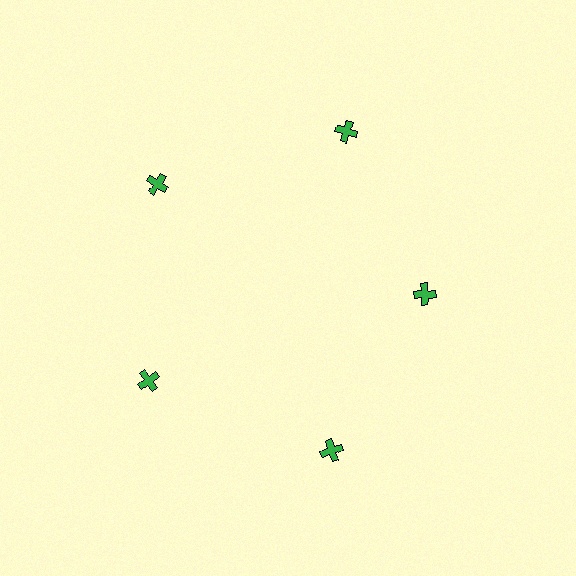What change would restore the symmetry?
The symmetry would be restored by moving it outward, back onto the ring so that all 5 crosses sit at equal angles and equal distance from the center.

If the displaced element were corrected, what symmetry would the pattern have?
It would have 5-fold rotational symmetry — the pattern would map onto itself every 72 degrees.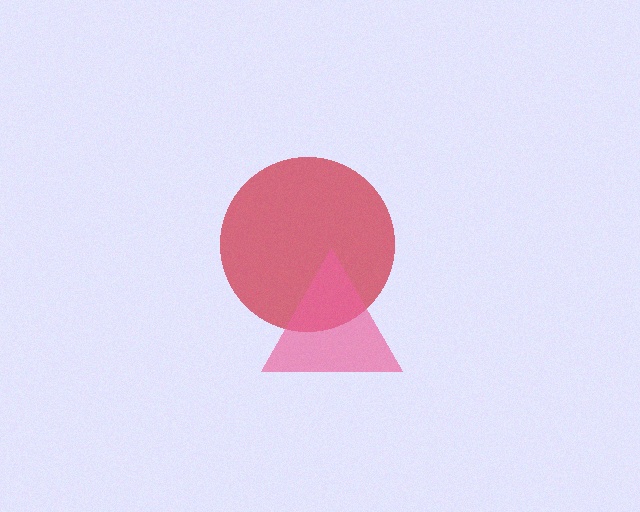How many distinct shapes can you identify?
There are 2 distinct shapes: a red circle, a pink triangle.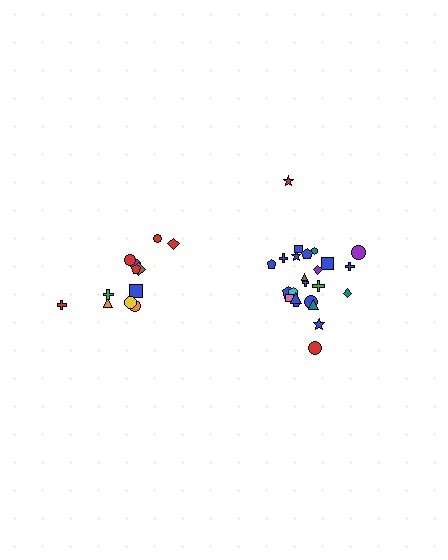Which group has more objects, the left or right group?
The right group.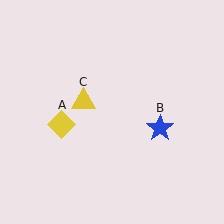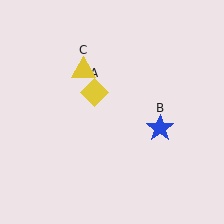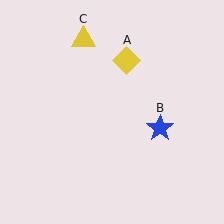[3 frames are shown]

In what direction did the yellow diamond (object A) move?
The yellow diamond (object A) moved up and to the right.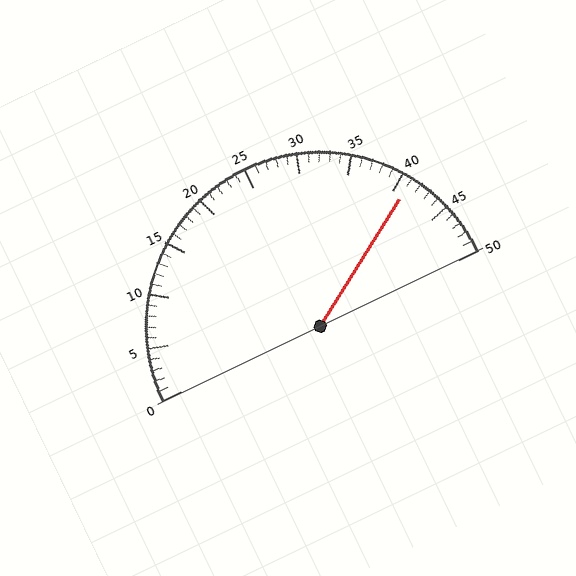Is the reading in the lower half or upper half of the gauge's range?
The reading is in the upper half of the range (0 to 50).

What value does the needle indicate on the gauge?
The needle indicates approximately 41.